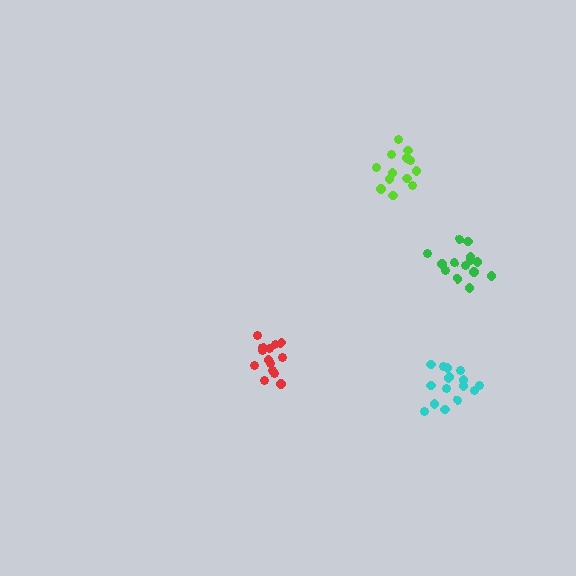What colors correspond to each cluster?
The clusters are colored: cyan, lime, red, green.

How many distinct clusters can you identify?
There are 4 distinct clusters.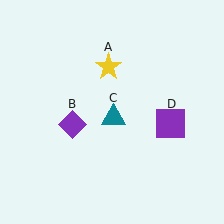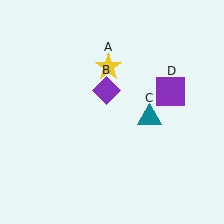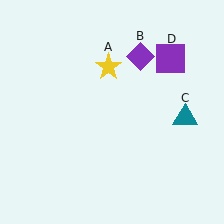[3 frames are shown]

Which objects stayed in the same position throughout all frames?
Yellow star (object A) remained stationary.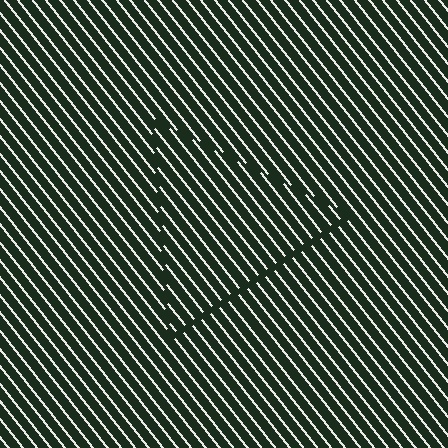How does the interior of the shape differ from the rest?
The interior of the shape contains the same grating, shifted by half a period — the contour is defined by the phase discontinuity where line-ends from the inner and outer gratings abut.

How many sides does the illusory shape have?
3 sides — the line-ends trace a triangle.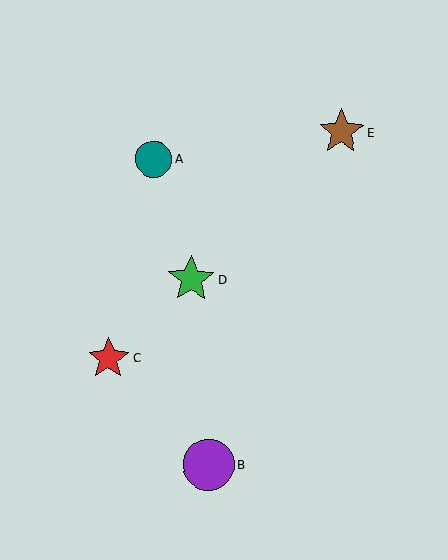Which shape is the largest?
The purple circle (labeled B) is the largest.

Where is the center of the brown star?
The center of the brown star is at (341, 132).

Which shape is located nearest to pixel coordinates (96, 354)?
The red star (labeled C) at (108, 358) is nearest to that location.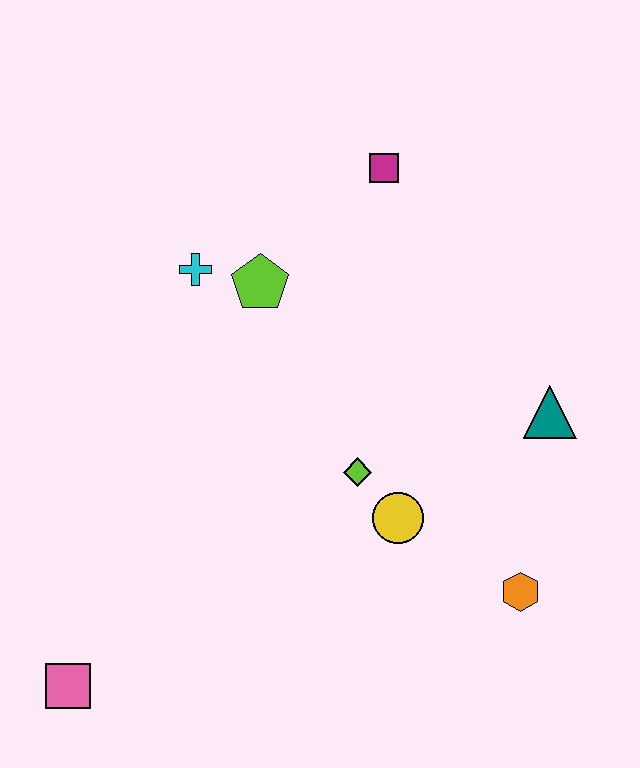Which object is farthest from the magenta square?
The pink square is farthest from the magenta square.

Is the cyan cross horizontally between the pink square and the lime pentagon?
Yes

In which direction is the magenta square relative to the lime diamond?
The magenta square is above the lime diamond.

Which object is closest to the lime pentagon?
The cyan cross is closest to the lime pentagon.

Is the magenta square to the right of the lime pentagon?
Yes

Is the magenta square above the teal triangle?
Yes